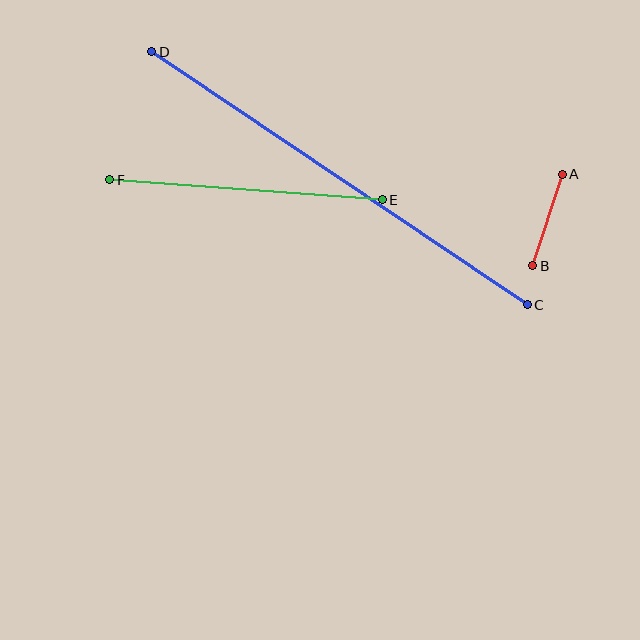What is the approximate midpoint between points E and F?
The midpoint is at approximately (246, 190) pixels.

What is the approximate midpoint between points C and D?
The midpoint is at approximately (340, 178) pixels.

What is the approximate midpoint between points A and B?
The midpoint is at approximately (547, 220) pixels.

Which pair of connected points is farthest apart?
Points C and D are farthest apart.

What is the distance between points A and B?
The distance is approximately 97 pixels.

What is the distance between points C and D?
The distance is approximately 453 pixels.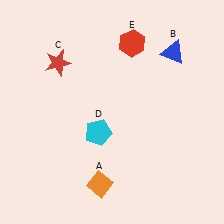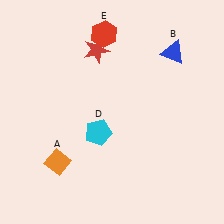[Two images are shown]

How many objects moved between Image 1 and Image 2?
3 objects moved between the two images.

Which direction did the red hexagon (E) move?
The red hexagon (E) moved left.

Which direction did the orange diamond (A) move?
The orange diamond (A) moved left.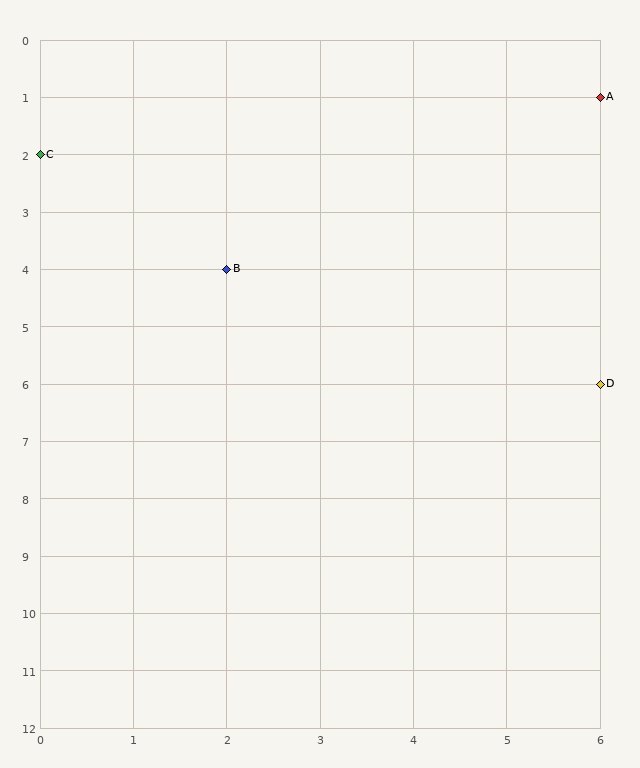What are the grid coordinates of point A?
Point A is at grid coordinates (6, 1).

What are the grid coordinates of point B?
Point B is at grid coordinates (2, 4).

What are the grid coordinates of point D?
Point D is at grid coordinates (6, 6).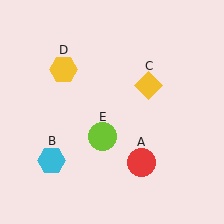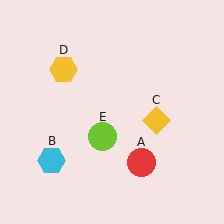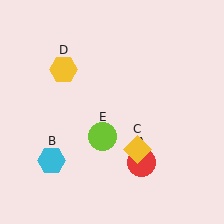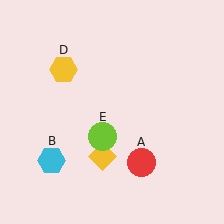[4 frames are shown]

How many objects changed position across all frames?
1 object changed position: yellow diamond (object C).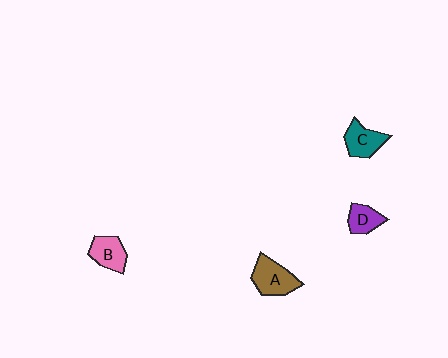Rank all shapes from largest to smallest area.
From largest to smallest: A (brown), C (teal), B (pink), D (purple).